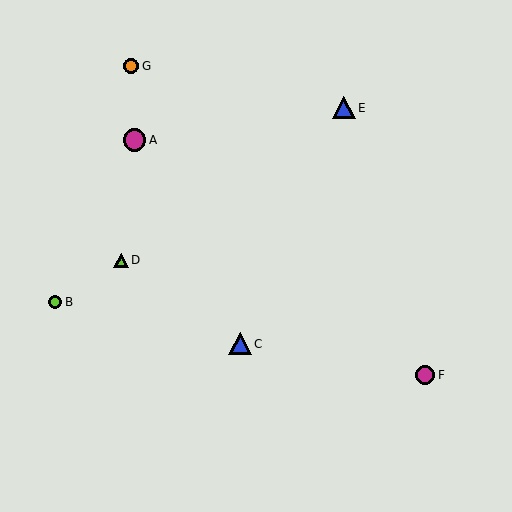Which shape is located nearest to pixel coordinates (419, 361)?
The magenta circle (labeled F) at (425, 375) is nearest to that location.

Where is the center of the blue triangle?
The center of the blue triangle is at (344, 108).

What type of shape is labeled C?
Shape C is a blue triangle.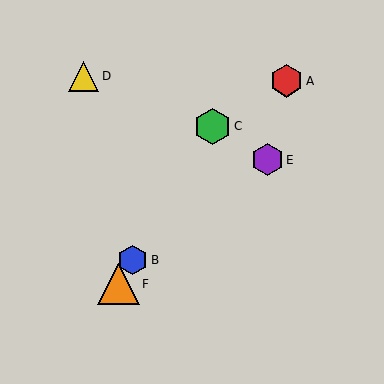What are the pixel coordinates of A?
Object A is at (287, 81).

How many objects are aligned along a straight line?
3 objects (B, C, F) are aligned along a straight line.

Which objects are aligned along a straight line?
Objects B, C, F are aligned along a straight line.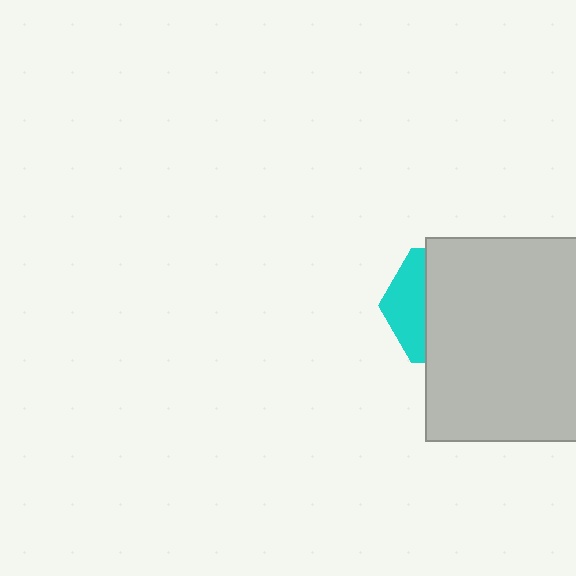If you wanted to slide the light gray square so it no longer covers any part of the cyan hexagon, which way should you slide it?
Slide it right — that is the most direct way to separate the two shapes.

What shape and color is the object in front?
The object in front is a light gray square.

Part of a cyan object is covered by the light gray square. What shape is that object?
It is a hexagon.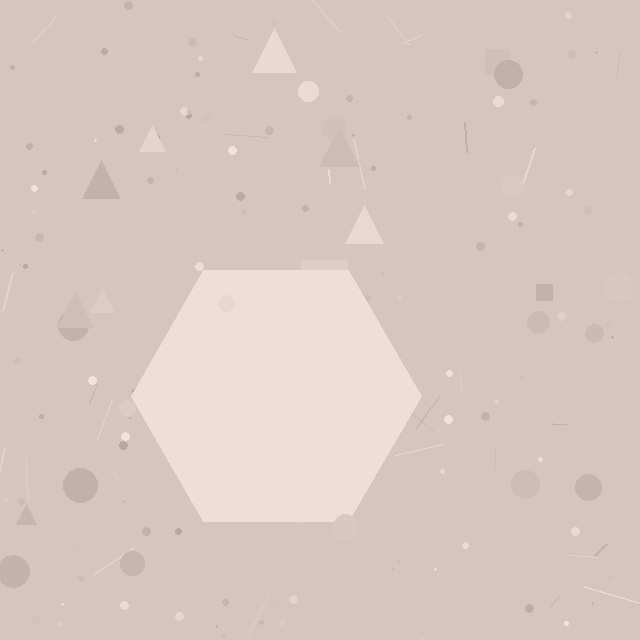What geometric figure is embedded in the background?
A hexagon is embedded in the background.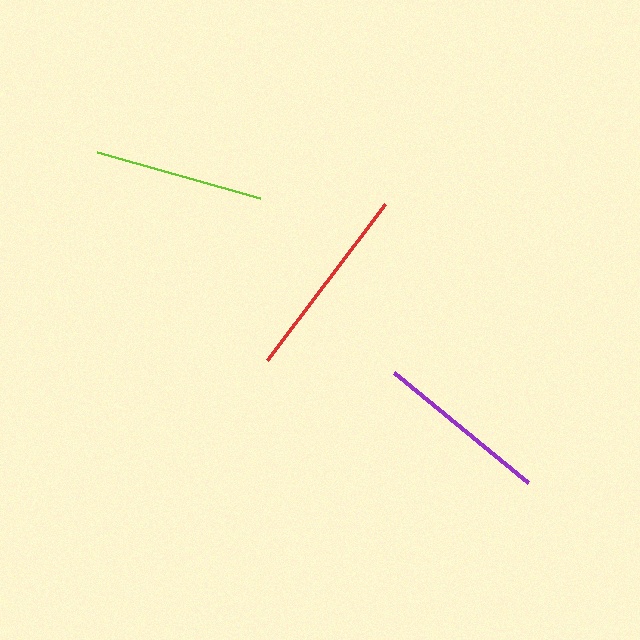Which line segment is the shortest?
The lime line is the shortest at approximately 169 pixels.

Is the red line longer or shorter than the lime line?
The red line is longer than the lime line.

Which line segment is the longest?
The red line is the longest at approximately 195 pixels.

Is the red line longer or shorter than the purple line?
The red line is longer than the purple line.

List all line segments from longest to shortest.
From longest to shortest: red, purple, lime.